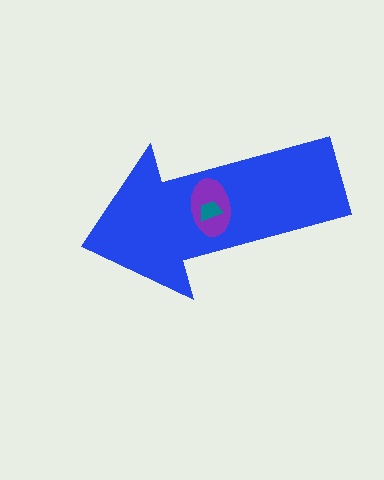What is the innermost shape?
The teal trapezoid.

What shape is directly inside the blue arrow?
The purple ellipse.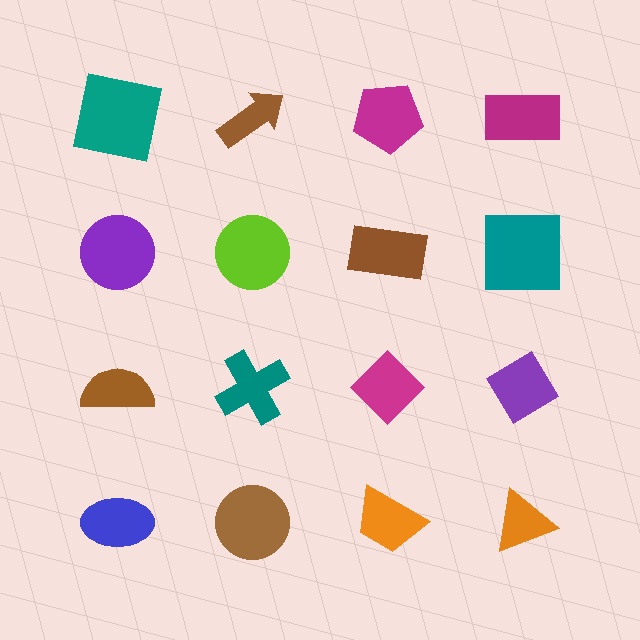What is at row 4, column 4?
An orange triangle.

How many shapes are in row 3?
4 shapes.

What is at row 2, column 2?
A lime circle.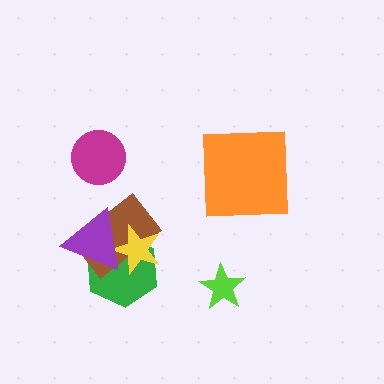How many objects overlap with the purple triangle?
3 objects overlap with the purple triangle.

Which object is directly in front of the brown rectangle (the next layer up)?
The yellow star is directly in front of the brown rectangle.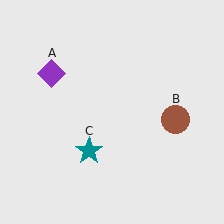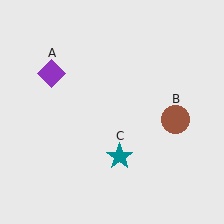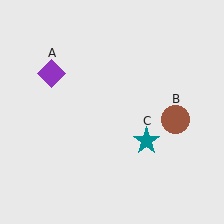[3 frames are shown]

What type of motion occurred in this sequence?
The teal star (object C) rotated counterclockwise around the center of the scene.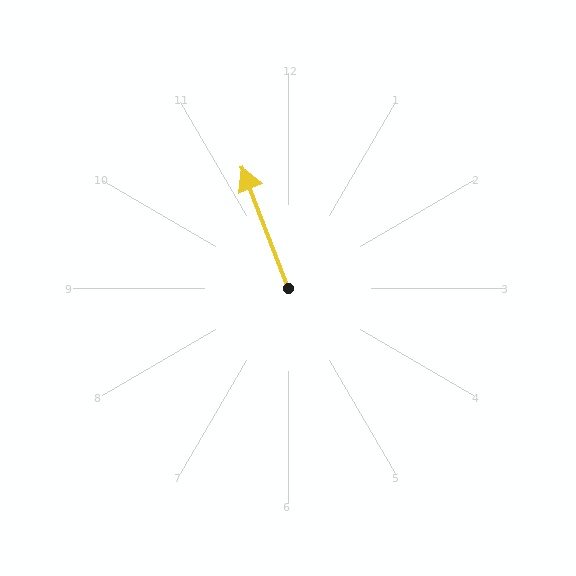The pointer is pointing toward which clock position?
Roughly 11 o'clock.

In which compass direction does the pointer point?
North.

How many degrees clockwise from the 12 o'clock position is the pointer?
Approximately 339 degrees.